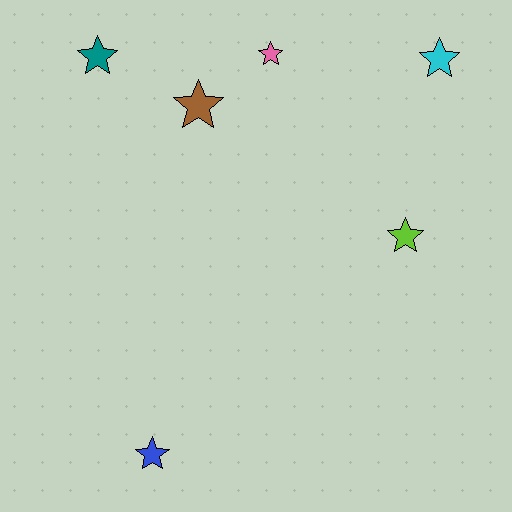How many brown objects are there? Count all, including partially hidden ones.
There is 1 brown object.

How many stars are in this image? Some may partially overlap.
There are 6 stars.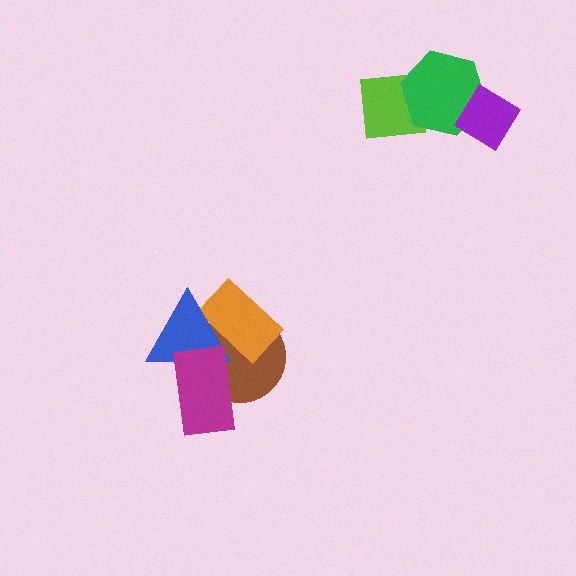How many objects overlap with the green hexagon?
2 objects overlap with the green hexagon.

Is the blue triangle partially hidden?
Yes, it is partially covered by another shape.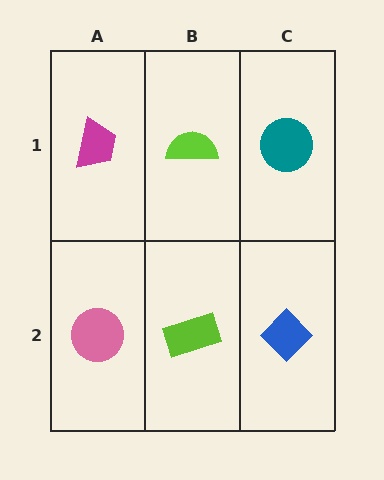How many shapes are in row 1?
3 shapes.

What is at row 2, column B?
A lime rectangle.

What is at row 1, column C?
A teal circle.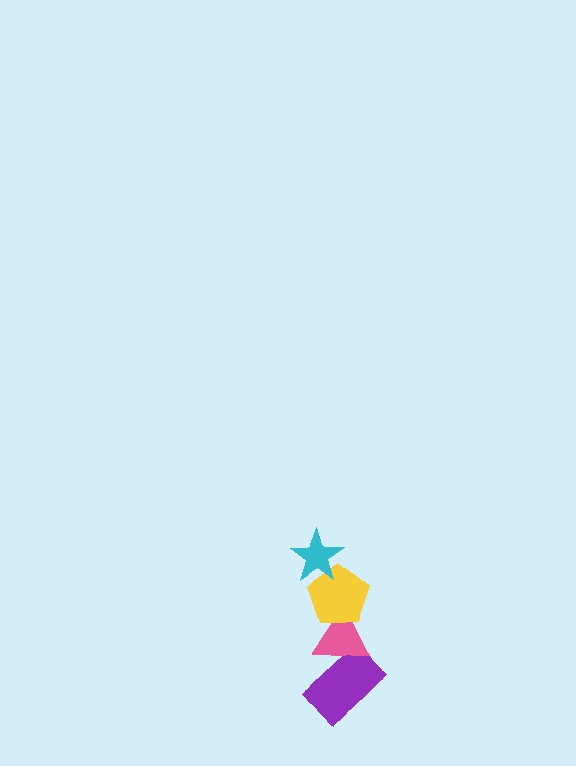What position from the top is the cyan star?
The cyan star is 1st from the top.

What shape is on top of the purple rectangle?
The pink triangle is on top of the purple rectangle.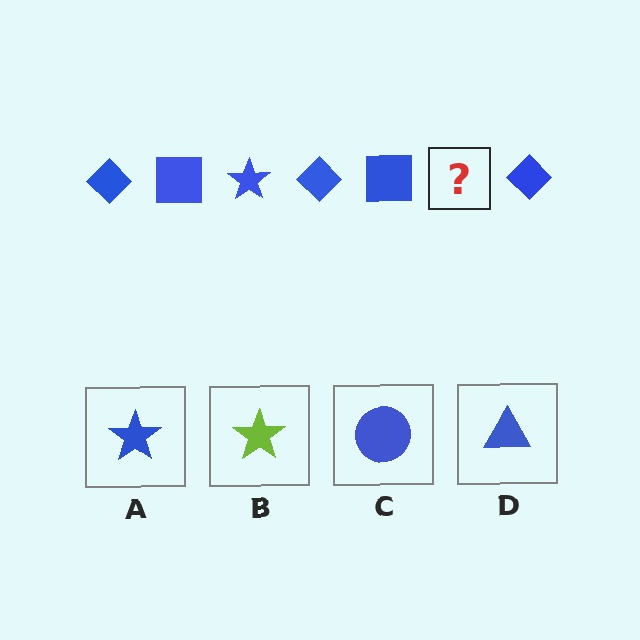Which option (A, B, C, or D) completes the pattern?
A.